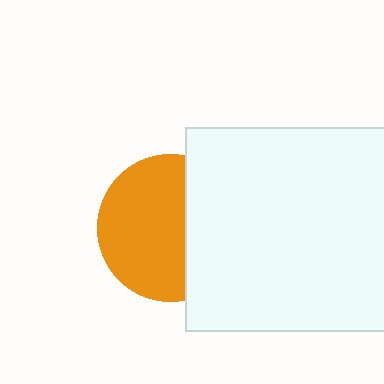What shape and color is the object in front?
The object in front is a white rectangle.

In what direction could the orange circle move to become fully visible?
The orange circle could move left. That would shift it out from behind the white rectangle entirely.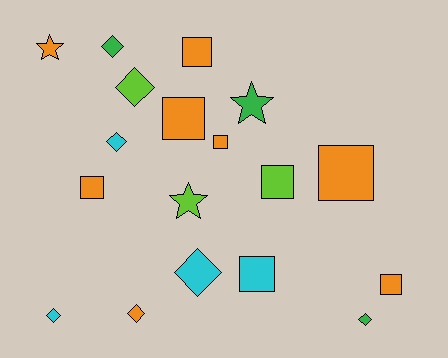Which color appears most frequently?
Orange, with 8 objects.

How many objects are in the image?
There are 18 objects.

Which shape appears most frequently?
Square, with 8 objects.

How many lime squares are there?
There is 1 lime square.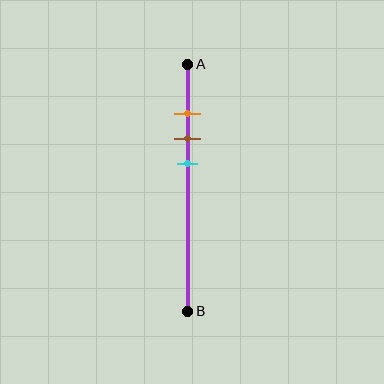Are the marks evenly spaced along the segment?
Yes, the marks are approximately evenly spaced.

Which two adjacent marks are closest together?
The orange and brown marks are the closest adjacent pair.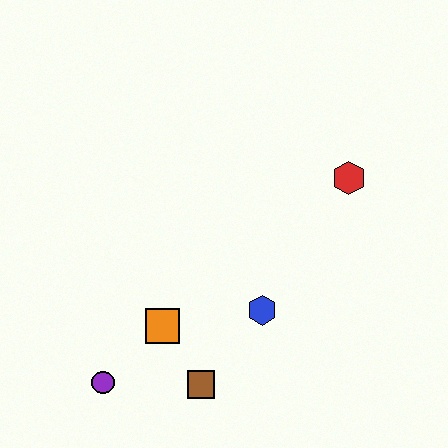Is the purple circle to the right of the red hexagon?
No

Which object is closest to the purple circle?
The orange square is closest to the purple circle.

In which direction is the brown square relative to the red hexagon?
The brown square is below the red hexagon.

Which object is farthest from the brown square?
The red hexagon is farthest from the brown square.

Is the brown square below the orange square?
Yes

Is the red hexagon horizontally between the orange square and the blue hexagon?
No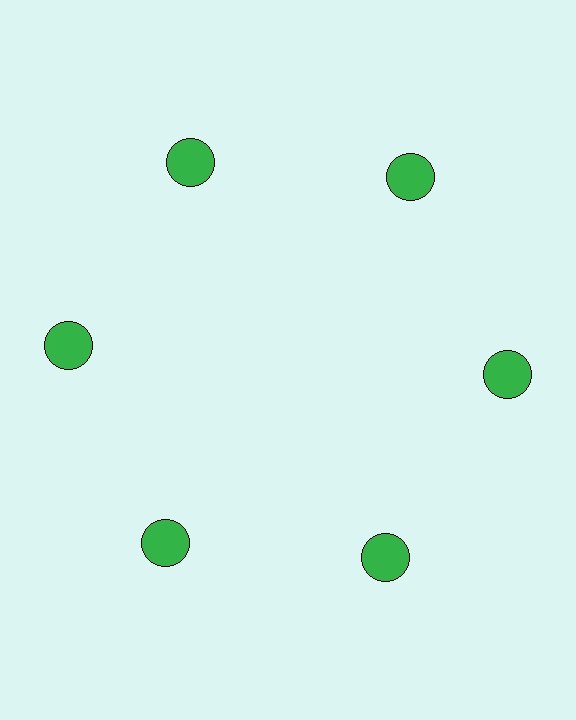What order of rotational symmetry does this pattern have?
This pattern has 6-fold rotational symmetry.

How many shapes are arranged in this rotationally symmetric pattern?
There are 6 shapes, arranged in 6 groups of 1.